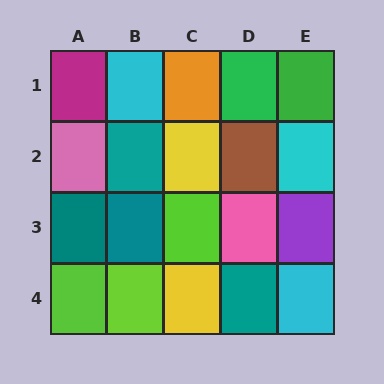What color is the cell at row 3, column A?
Teal.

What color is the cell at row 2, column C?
Yellow.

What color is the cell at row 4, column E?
Cyan.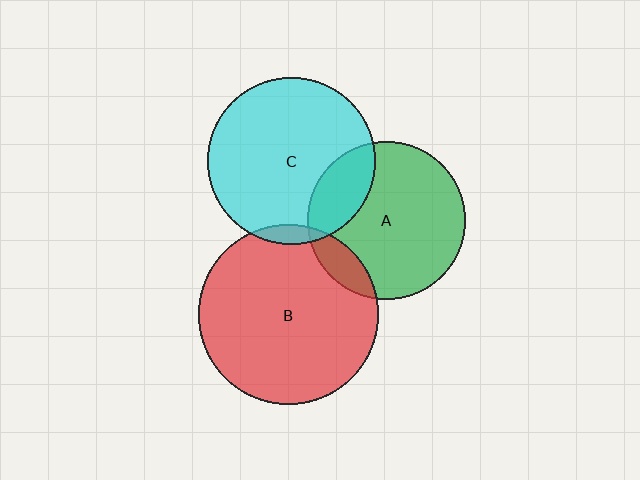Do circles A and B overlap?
Yes.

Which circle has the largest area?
Circle B (red).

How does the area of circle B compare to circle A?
Approximately 1.3 times.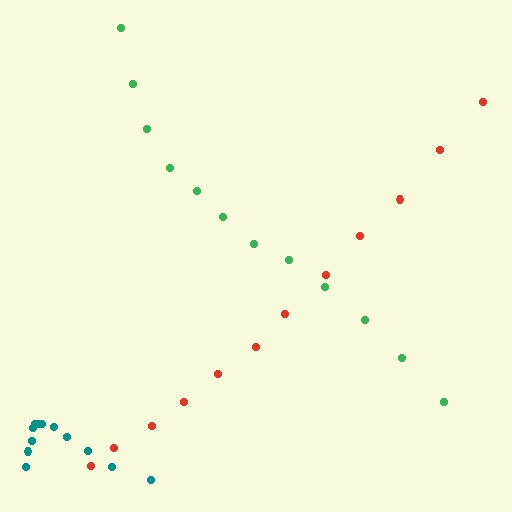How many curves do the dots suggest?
There are 3 distinct paths.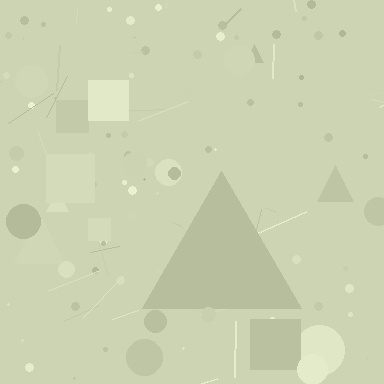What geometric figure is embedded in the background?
A triangle is embedded in the background.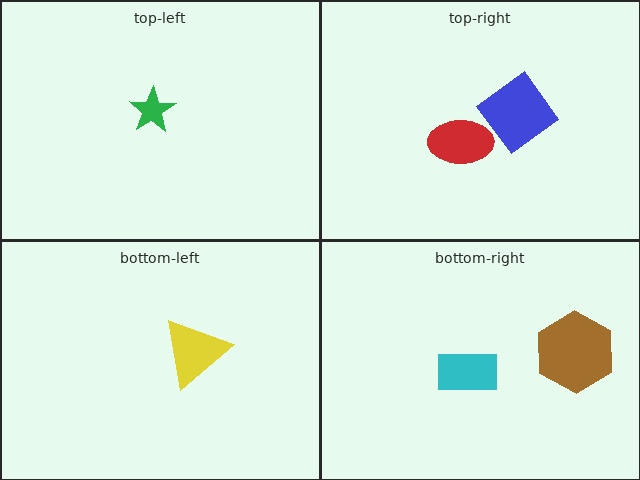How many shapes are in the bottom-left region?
1.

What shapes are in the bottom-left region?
The yellow triangle.